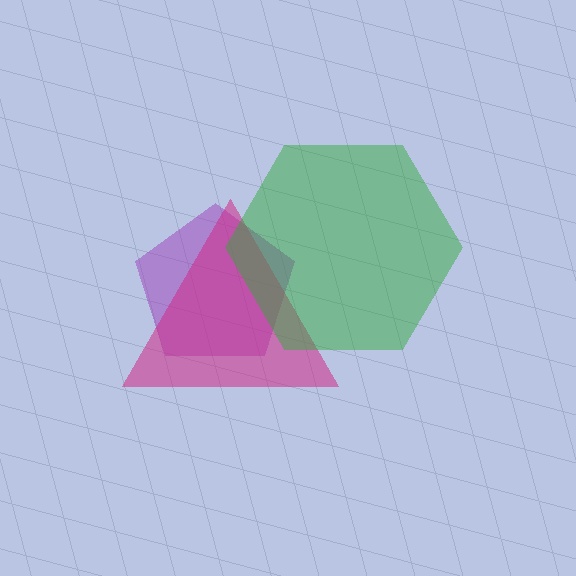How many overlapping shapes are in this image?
There are 3 overlapping shapes in the image.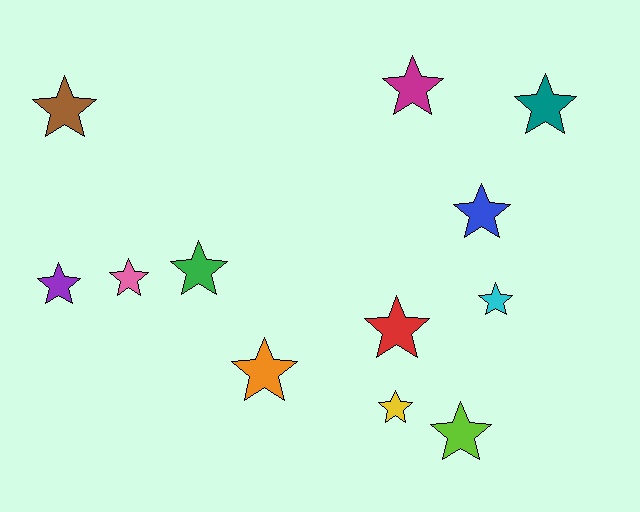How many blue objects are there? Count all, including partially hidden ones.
There is 1 blue object.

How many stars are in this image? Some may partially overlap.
There are 12 stars.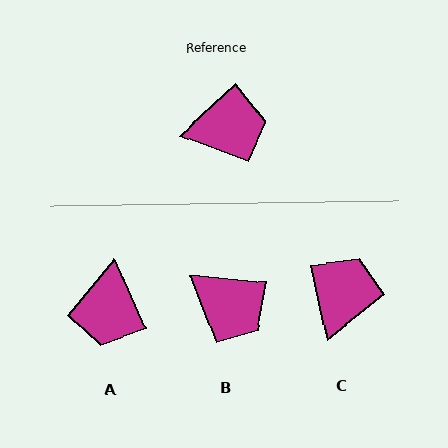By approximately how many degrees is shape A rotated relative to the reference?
Approximately 109 degrees clockwise.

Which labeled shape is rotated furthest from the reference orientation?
A, about 109 degrees away.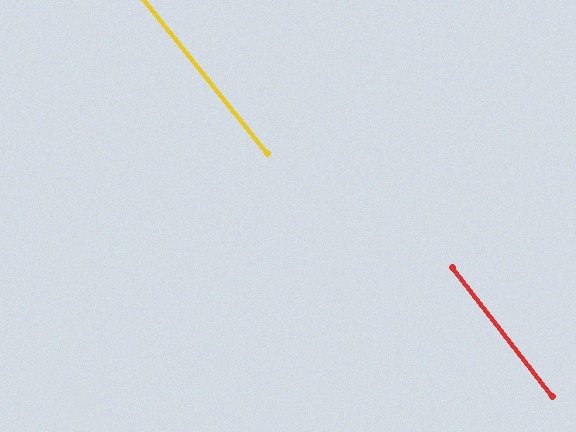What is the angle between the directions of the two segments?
Approximately 0 degrees.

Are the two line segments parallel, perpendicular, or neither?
Parallel — their directions differ by only 0.4°.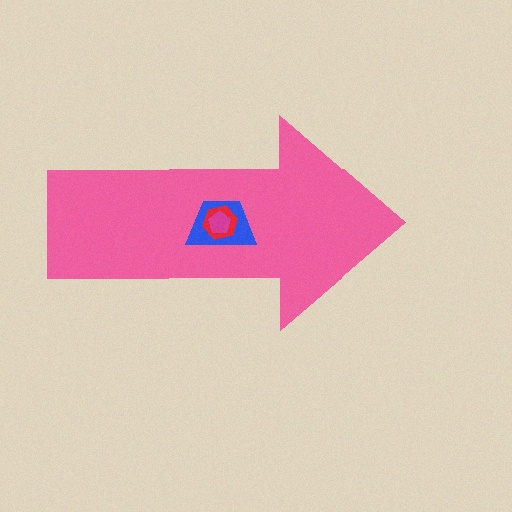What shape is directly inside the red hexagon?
The magenta pentagon.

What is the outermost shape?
The pink arrow.